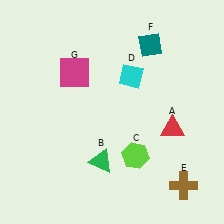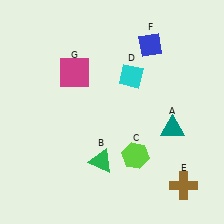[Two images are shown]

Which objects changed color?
A changed from red to teal. F changed from teal to blue.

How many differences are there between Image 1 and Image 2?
There are 2 differences between the two images.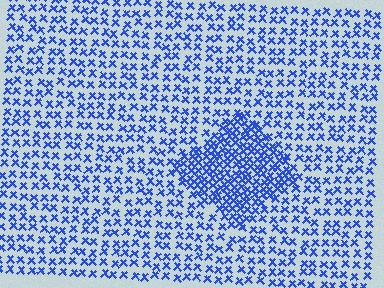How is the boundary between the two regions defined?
The boundary is defined by a change in element density (approximately 2.1x ratio). All elements are the same color, size, and shape.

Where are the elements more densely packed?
The elements are more densely packed inside the diamond boundary.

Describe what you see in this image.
The image contains small blue elements arranged at two different densities. A diamond-shaped region is visible where the elements are more densely packed than the surrounding area.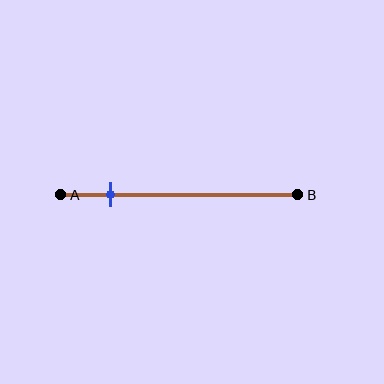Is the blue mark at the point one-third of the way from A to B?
No, the mark is at about 20% from A, not at the 33% one-third point.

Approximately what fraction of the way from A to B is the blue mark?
The blue mark is approximately 20% of the way from A to B.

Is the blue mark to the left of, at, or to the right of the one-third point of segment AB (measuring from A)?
The blue mark is to the left of the one-third point of segment AB.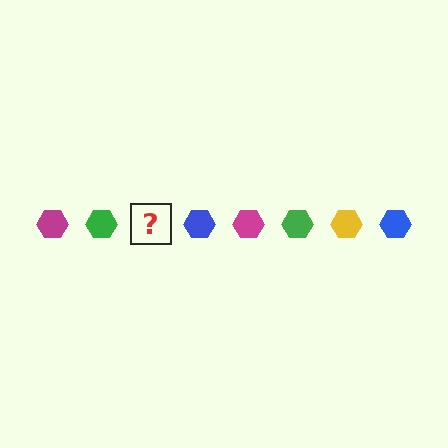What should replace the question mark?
The question mark should be replaced with a yellow hexagon.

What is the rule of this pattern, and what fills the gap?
The rule is that the pattern cycles through magenta, green, yellow, blue hexagons. The gap should be filled with a yellow hexagon.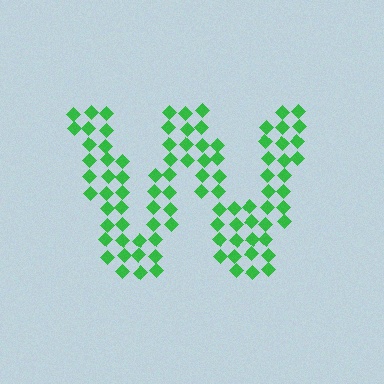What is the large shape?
The large shape is the letter W.